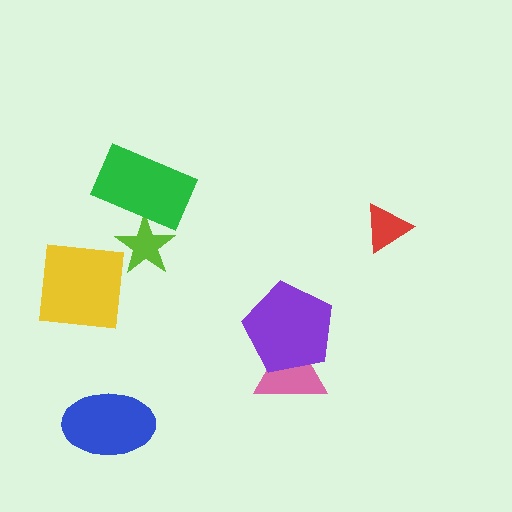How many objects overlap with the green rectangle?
1 object overlaps with the green rectangle.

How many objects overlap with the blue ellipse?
0 objects overlap with the blue ellipse.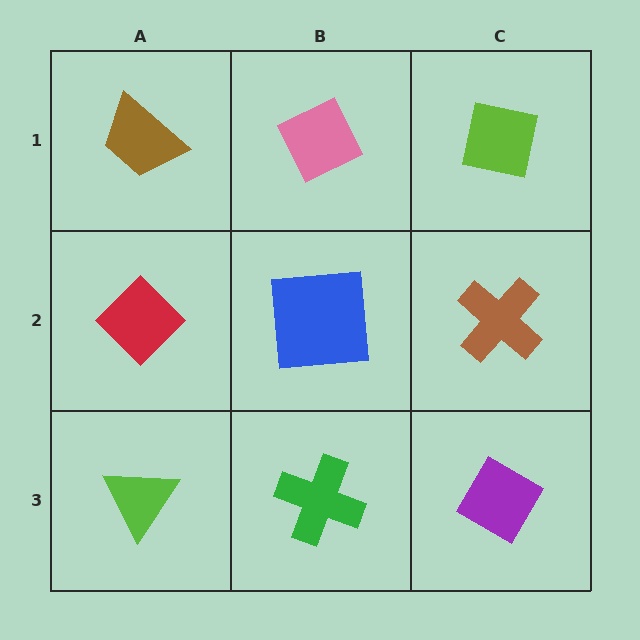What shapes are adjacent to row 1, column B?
A blue square (row 2, column B), a brown trapezoid (row 1, column A), a lime square (row 1, column C).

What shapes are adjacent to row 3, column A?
A red diamond (row 2, column A), a green cross (row 3, column B).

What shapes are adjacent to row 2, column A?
A brown trapezoid (row 1, column A), a lime triangle (row 3, column A), a blue square (row 2, column B).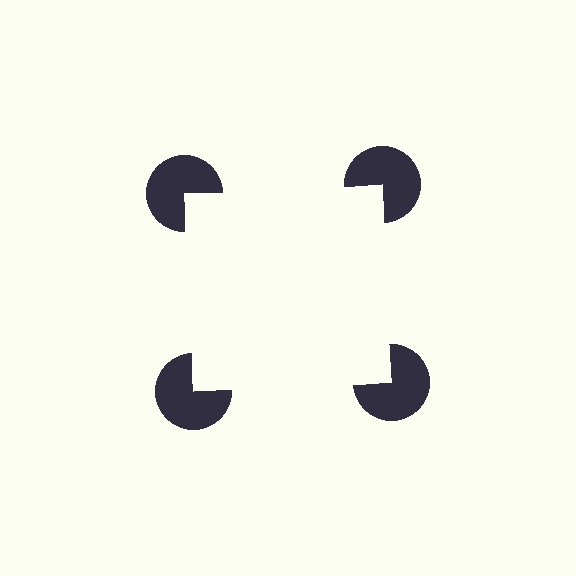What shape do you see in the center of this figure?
An illusory square — its edges are inferred from the aligned wedge cuts in the pac-man discs, not physically drawn.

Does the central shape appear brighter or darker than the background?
It typically appears slightly brighter than the background, even though no actual brightness change is drawn.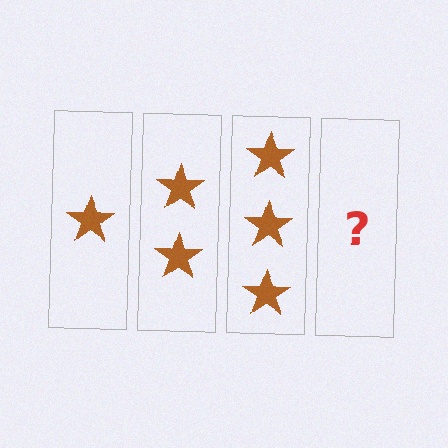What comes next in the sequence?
The next element should be 4 stars.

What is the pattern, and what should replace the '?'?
The pattern is that each step adds one more star. The '?' should be 4 stars.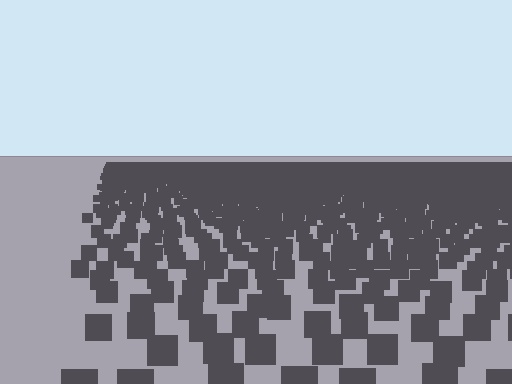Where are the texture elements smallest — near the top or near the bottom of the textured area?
Near the top.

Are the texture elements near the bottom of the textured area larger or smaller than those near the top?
Larger. Near the bottom, elements are closer to the viewer and appear at a bigger on-screen size.